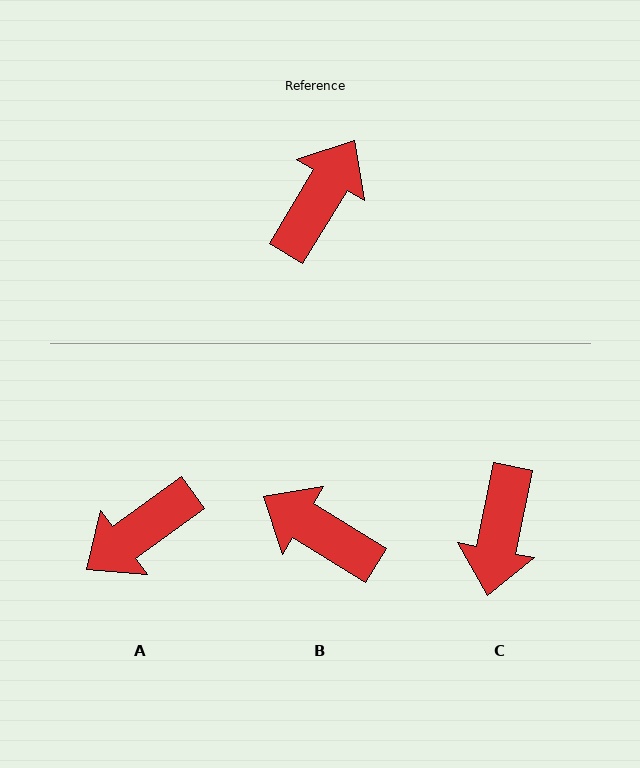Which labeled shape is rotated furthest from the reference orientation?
C, about 160 degrees away.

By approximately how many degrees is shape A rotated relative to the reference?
Approximately 157 degrees counter-clockwise.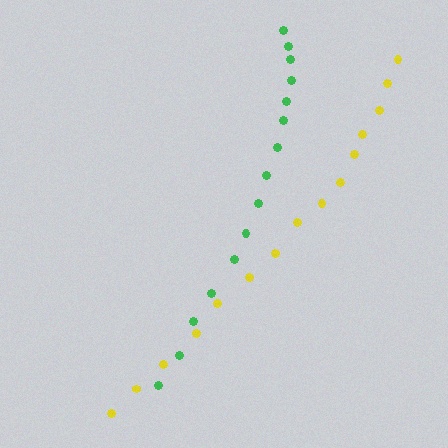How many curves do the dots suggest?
There are 2 distinct paths.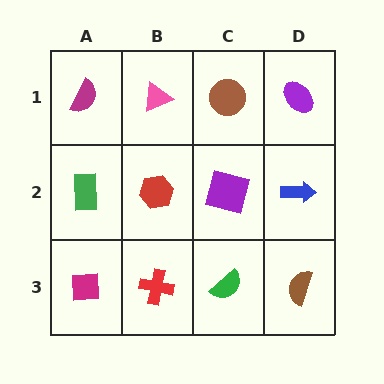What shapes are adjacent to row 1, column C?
A purple square (row 2, column C), a pink triangle (row 1, column B), a purple ellipse (row 1, column D).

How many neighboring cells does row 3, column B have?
3.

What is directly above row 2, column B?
A pink triangle.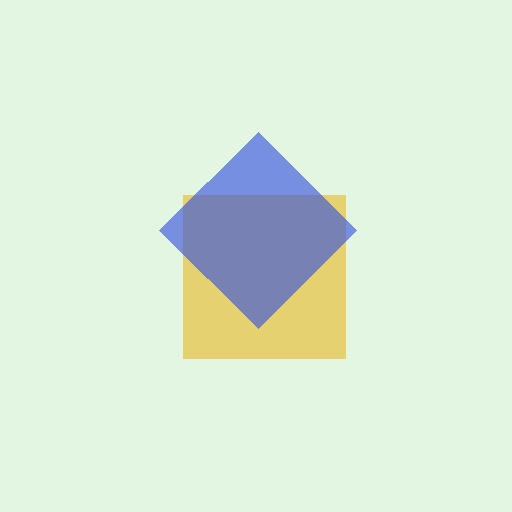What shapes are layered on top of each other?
The layered shapes are: a yellow square, a blue diamond.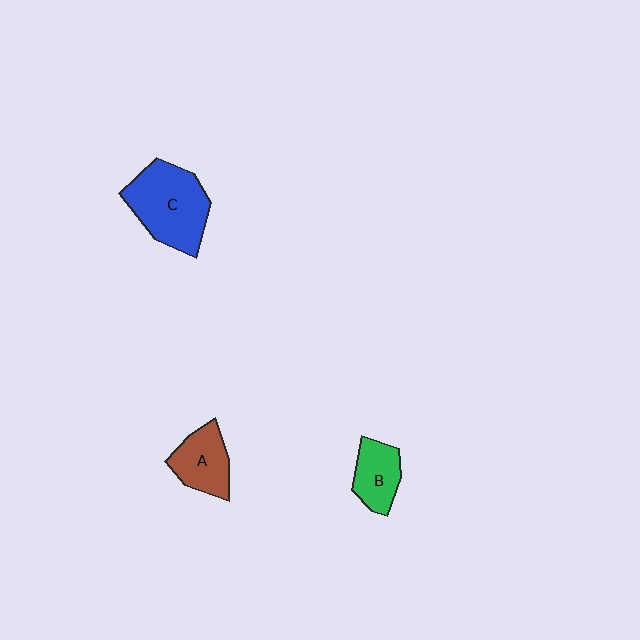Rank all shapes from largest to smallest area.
From largest to smallest: C (blue), A (brown), B (green).